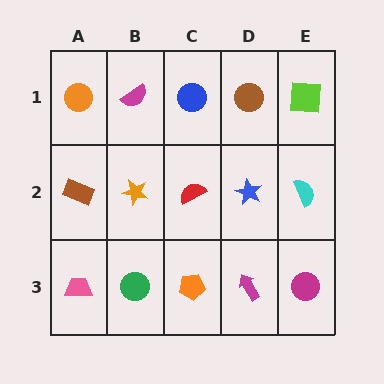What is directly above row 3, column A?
A brown rectangle.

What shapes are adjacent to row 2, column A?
An orange circle (row 1, column A), a pink trapezoid (row 3, column A), an orange star (row 2, column B).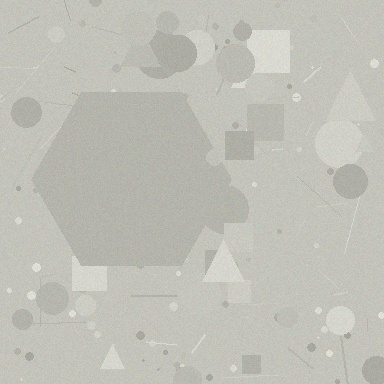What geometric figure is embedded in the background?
A hexagon is embedded in the background.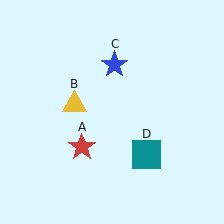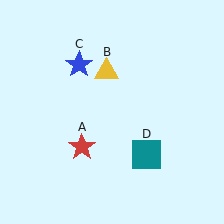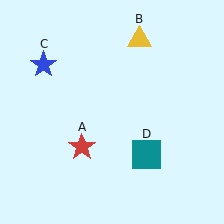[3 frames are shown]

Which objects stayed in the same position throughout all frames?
Red star (object A) and teal square (object D) remained stationary.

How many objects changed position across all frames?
2 objects changed position: yellow triangle (object B), blue star (object C).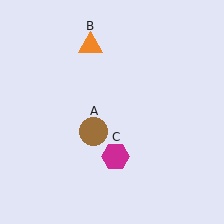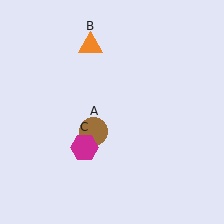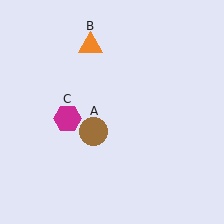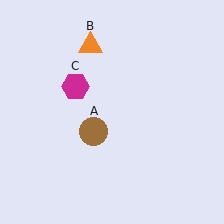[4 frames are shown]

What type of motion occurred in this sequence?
The magenta hexagon (object C) rotated clockwise around the center of the scene.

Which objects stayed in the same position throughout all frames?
Brown circle (object A) and orange triangle (object B) remained stationary.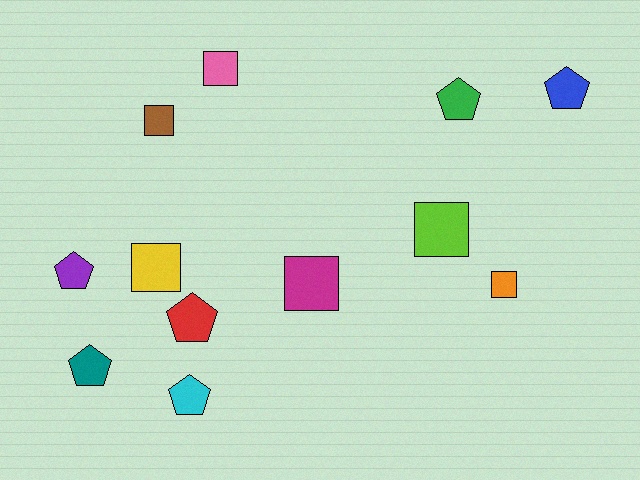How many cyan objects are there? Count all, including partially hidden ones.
There is 1 cyan object.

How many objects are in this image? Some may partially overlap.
There are 12 objects.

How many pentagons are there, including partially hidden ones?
There are 6 pentagons.